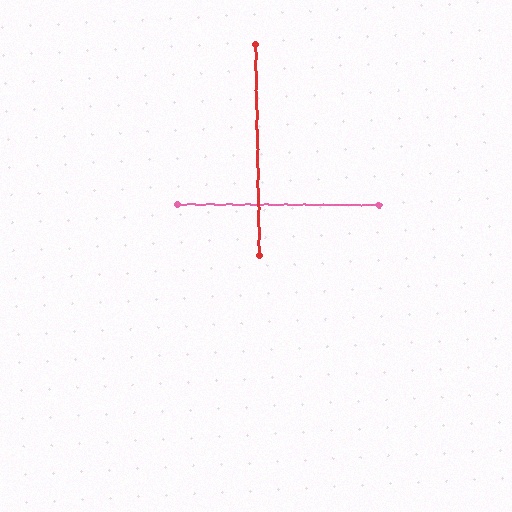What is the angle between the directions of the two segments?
Approximately 89 degrees.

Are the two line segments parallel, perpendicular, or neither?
Perpendicular — they meet at approximately 89°.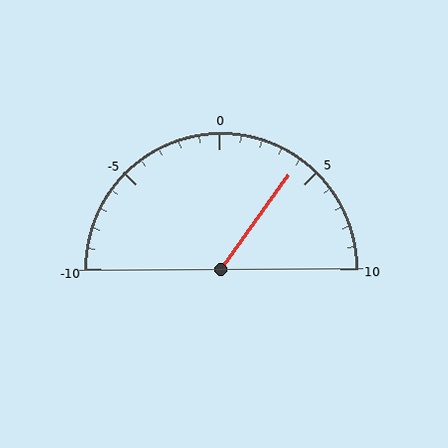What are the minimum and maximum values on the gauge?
The gauge ranges from -10 to 10.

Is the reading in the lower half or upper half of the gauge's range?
The reading is in the upper half of the range (-10 to 10).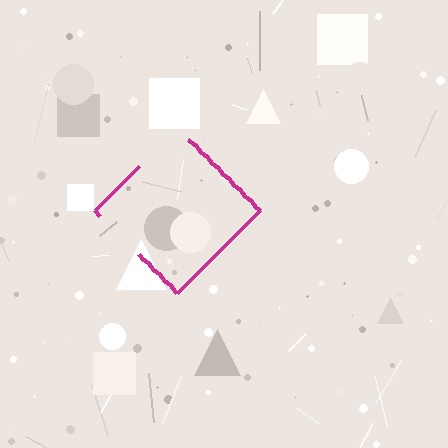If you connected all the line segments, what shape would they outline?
They would outline a diamond.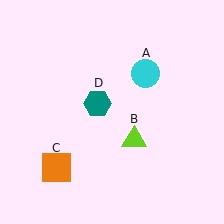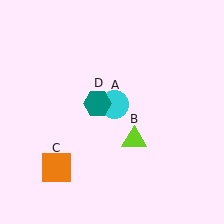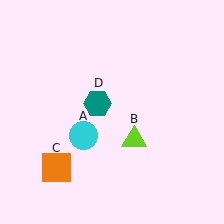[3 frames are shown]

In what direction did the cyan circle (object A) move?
The cyan circle (object A) moved down and to the left.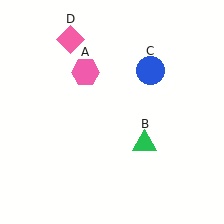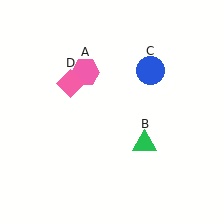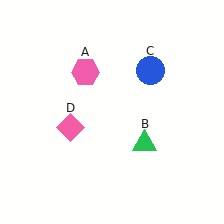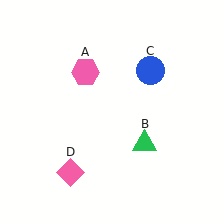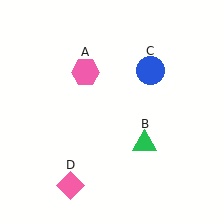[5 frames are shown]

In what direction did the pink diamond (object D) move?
The pink diamond (object D) moved down.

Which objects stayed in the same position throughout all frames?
Pink hexagon (object A) and green triangle (object B) and blue circle (object C) remained stationary.